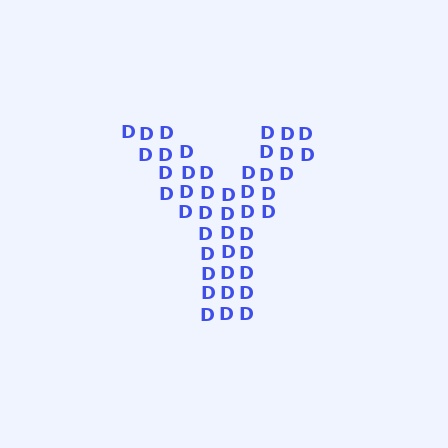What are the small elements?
The small elements are letter D's.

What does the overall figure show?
The overall figure shows the letter Y.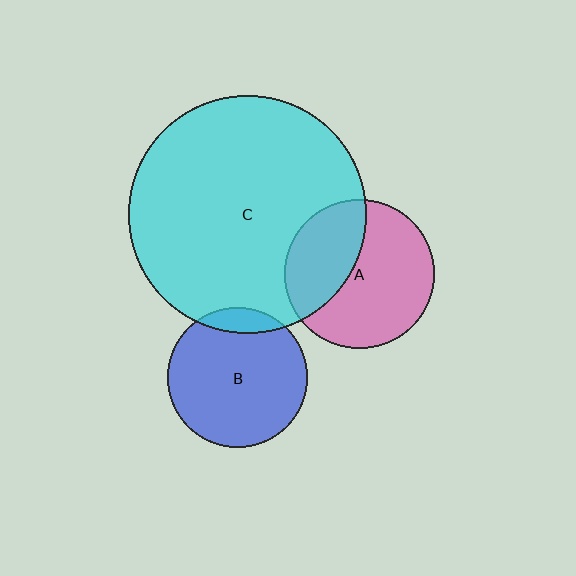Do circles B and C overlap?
Yes.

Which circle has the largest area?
Circle C (cyan).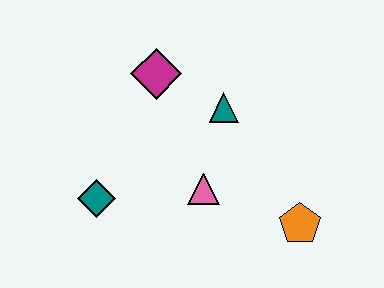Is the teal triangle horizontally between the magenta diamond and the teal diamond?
No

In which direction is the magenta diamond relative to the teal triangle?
The magenta diamond is to the left of the teal triangle.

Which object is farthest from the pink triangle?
The magenta diamond is farthest from the pink triangle.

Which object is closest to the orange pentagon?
The pink triangle is closest to the orange pentagon.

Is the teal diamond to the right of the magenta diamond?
No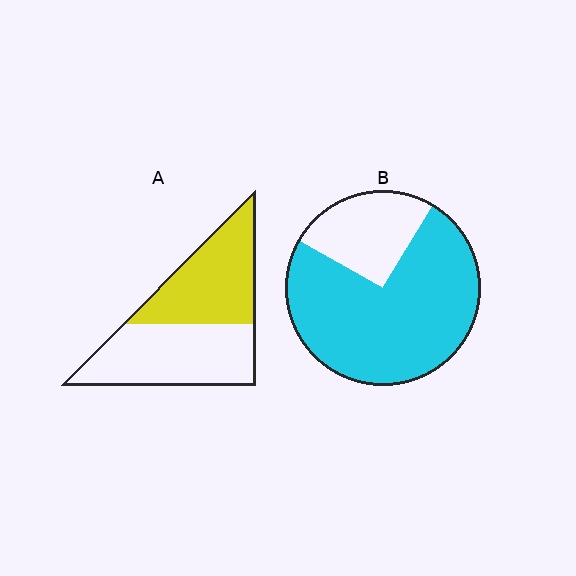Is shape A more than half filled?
Roughly half.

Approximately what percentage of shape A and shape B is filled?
A is approximately 45% and B is approximately 75%.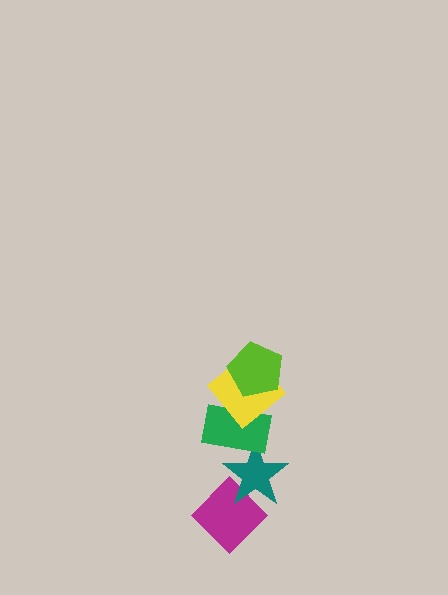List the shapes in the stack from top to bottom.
From top to bottom: the lime pentagon, the yellow diamond, the green rectangle, the teal star, the magenta diamond.